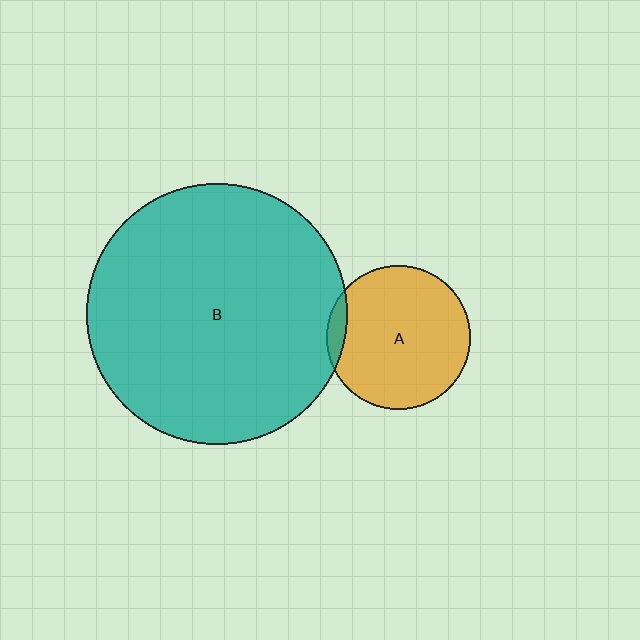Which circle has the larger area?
Circle B (teal).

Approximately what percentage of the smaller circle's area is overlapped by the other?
Approximately 5%.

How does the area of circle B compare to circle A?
Approximately 3.3 times.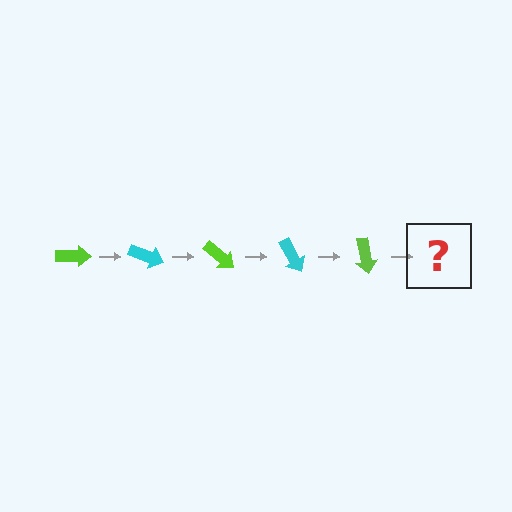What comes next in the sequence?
The next element should be a cyan arrow, rotated 100 degrees from the start.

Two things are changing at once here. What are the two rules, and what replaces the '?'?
The two rules are that it rotates 20 degrees each step and the color cycles through lime and cyan. The '?' should be a cyan arrow, rotated 100 degrees from the start.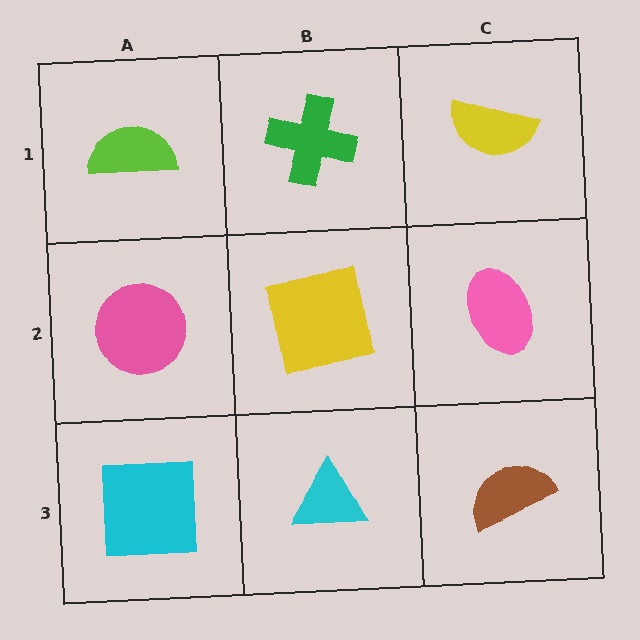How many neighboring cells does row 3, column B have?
3.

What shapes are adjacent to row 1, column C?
A pink ellipse (row 2, column C), a green cross (row 1, column B).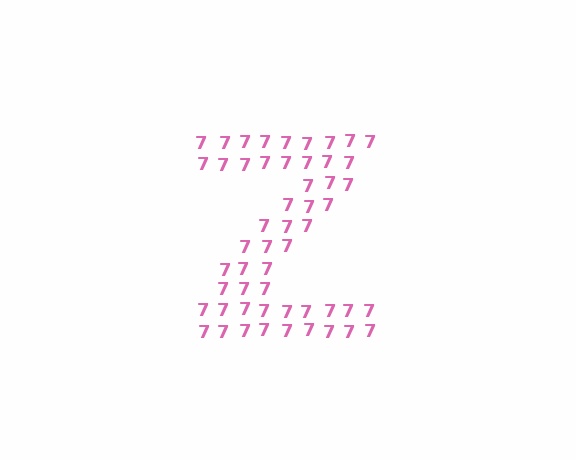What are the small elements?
The small elements are digit 7's.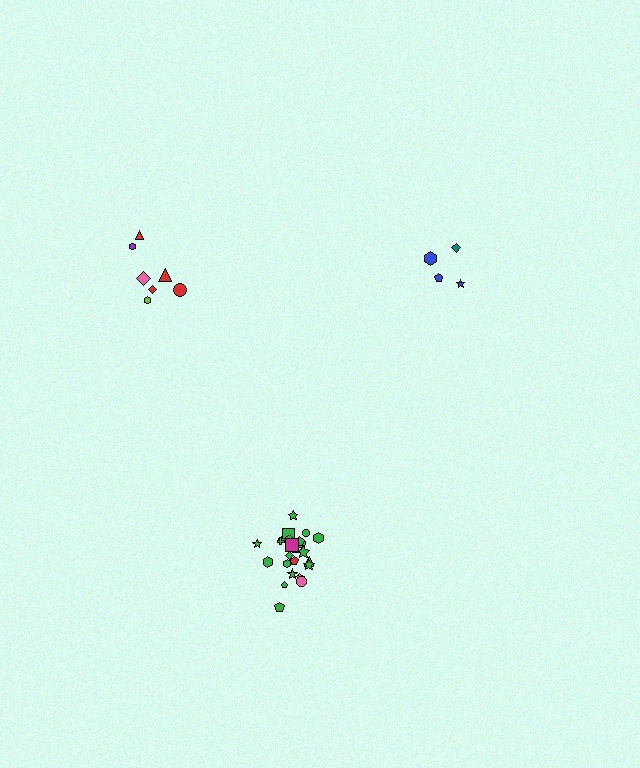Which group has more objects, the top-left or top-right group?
The top-left group.